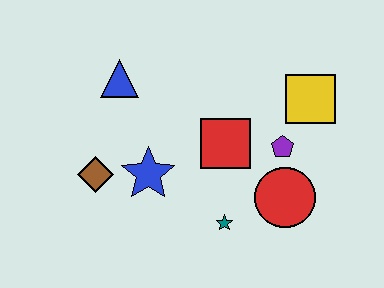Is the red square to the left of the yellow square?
Yes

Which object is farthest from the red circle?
The blue triangle is farthest from the red circle.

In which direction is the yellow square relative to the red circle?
The yellow square is above the red circle.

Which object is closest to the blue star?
The brown diamond is closest to the blue star.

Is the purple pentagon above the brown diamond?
Yes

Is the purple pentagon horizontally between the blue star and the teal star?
No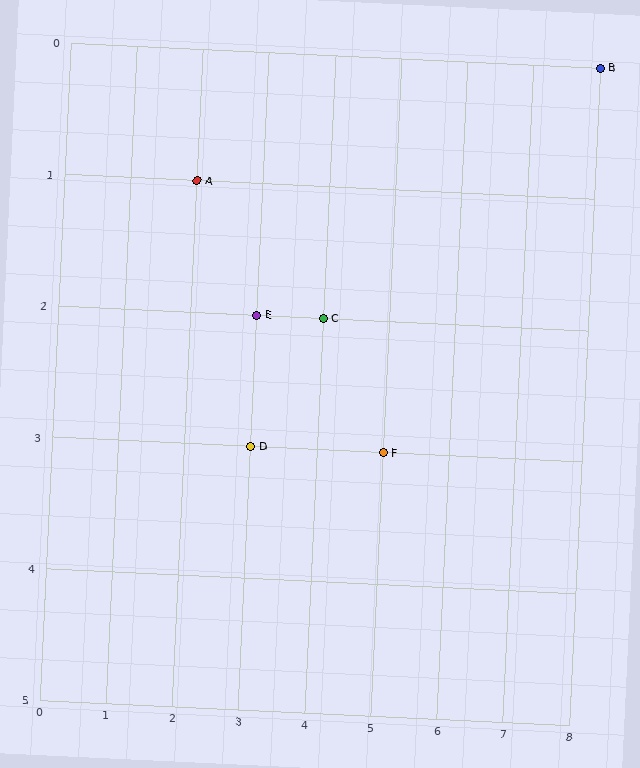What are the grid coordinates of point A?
Point A is at grid coordinates (2, 1).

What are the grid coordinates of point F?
Point F is at grid coordinates (5, 3).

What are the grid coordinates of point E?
Point E is at grid coordinates (3, 2).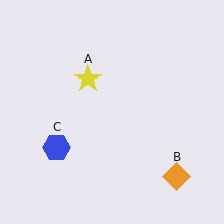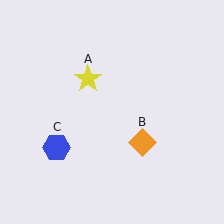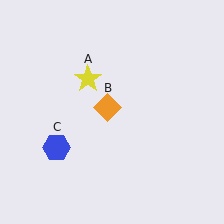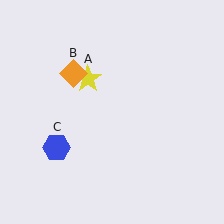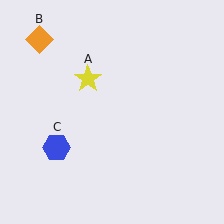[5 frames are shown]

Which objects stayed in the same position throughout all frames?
Yellow star (object A) and blue hexagon (object C) remained stationary.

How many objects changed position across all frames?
1 object changed position: orange diamond (object B).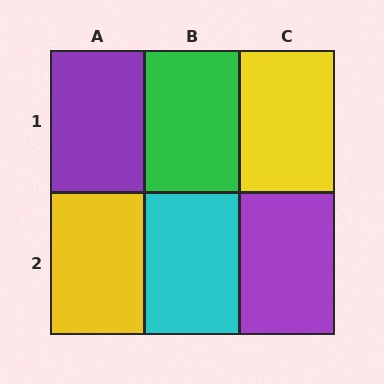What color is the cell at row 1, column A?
Purple.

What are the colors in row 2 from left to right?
Yellow, cyan, purple.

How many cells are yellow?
2 cells are yellow.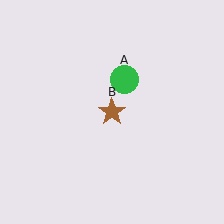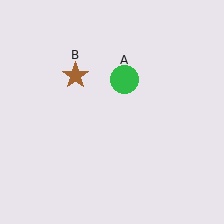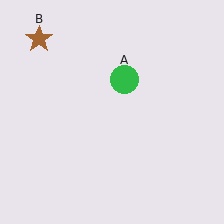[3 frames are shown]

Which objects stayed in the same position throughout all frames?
Green circle (object A) remained stationary.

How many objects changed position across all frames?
1 object changed position: brown star (object B).